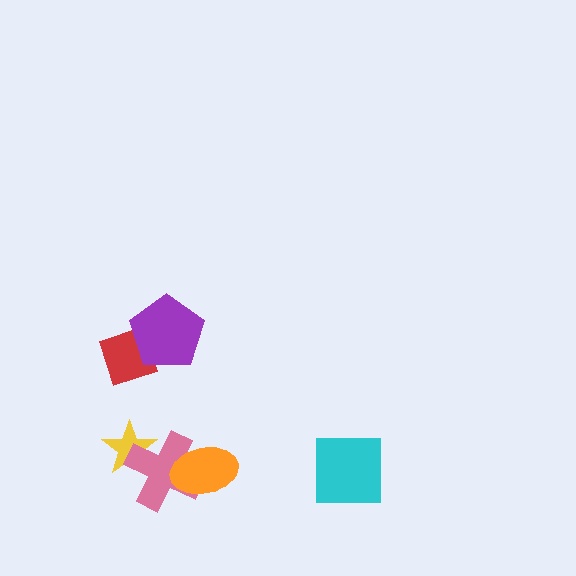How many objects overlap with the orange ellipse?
1 object overlaps with the orange ellipse.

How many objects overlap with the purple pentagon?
1 object overlaps with the purple pentagon.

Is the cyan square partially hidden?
No, no other shape covers it.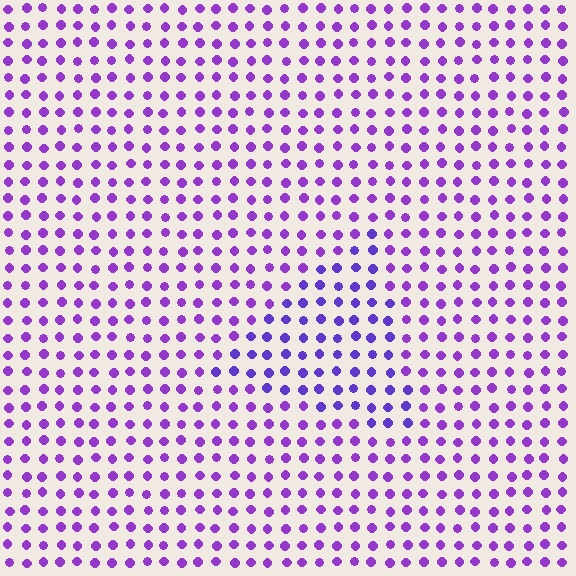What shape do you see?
I see a triangle.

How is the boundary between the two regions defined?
The boundary is defined purely by a slight shift in hue (about 22 degrees). Spacing, size, and orientation are identical on both sides.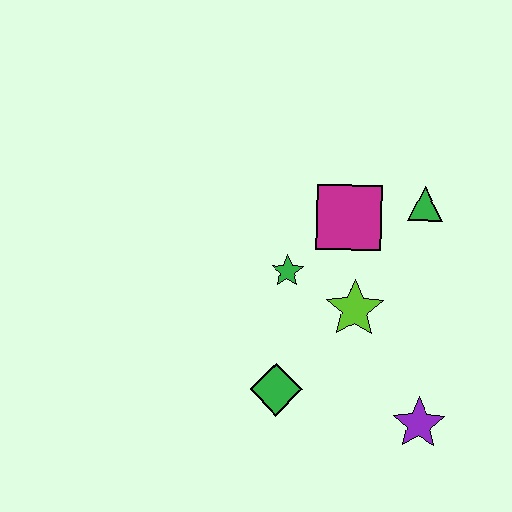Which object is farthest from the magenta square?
The purple star is farthest from the magenta square.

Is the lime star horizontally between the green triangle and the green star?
Yes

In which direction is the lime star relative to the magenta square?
The lime star is below the magenta square.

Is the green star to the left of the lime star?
Yes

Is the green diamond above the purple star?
Yes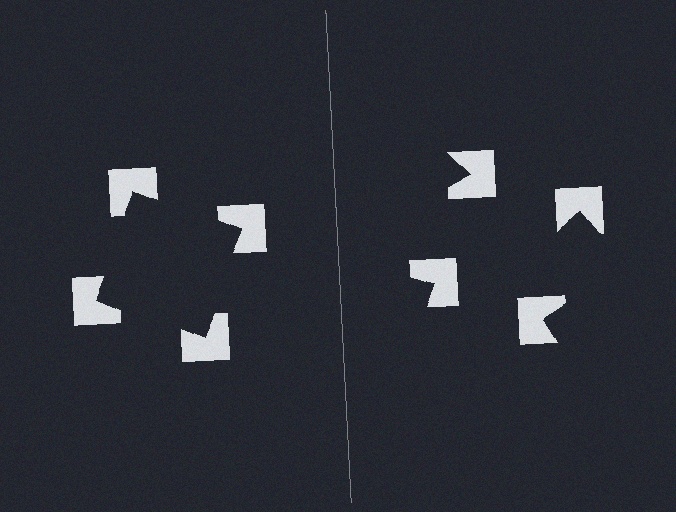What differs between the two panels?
The notched squares are positioned identically on both sides; only the wedge orientations differ. On the left they align to a square; on the right they are misaligned.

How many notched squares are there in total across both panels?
8 — 4 on each side.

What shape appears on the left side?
An illusory square.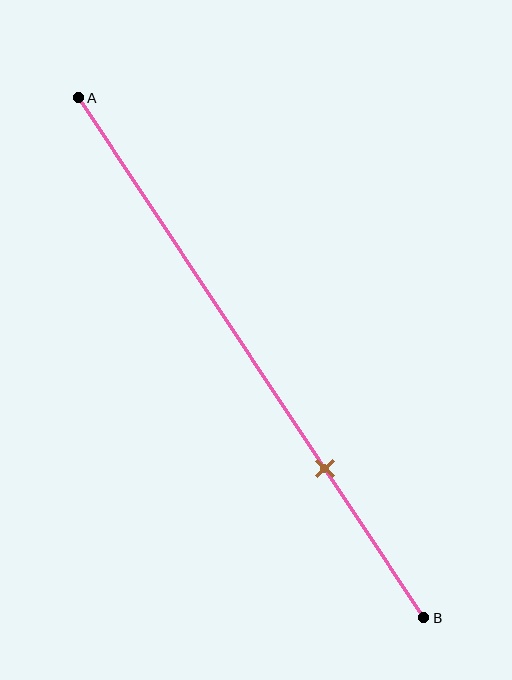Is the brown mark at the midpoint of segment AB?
No, the mark is at about 70% from A, not at the 50% midpoint.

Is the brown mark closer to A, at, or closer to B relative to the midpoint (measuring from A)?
The brown mark is closer to point B than the midpoint of segment AB.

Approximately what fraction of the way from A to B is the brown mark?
The brown mark is approximately 70% of the way from A to B.